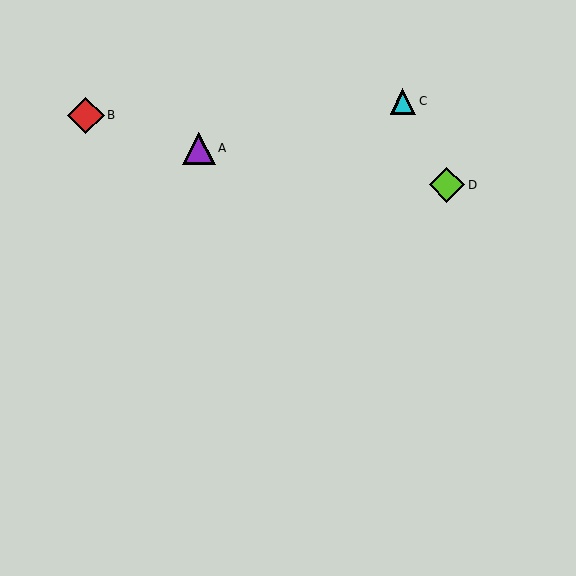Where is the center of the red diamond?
The center of the red diamond is at (86, 115).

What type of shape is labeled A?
Shape A is a purple triangle.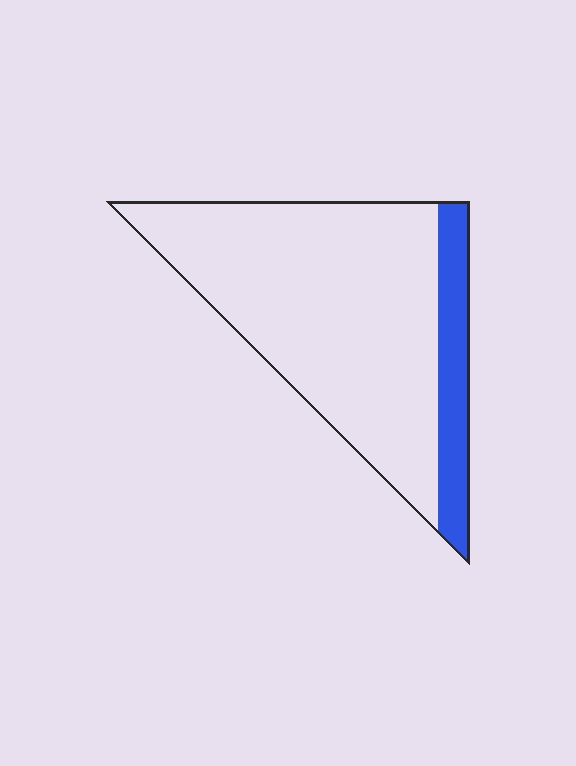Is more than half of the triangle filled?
No.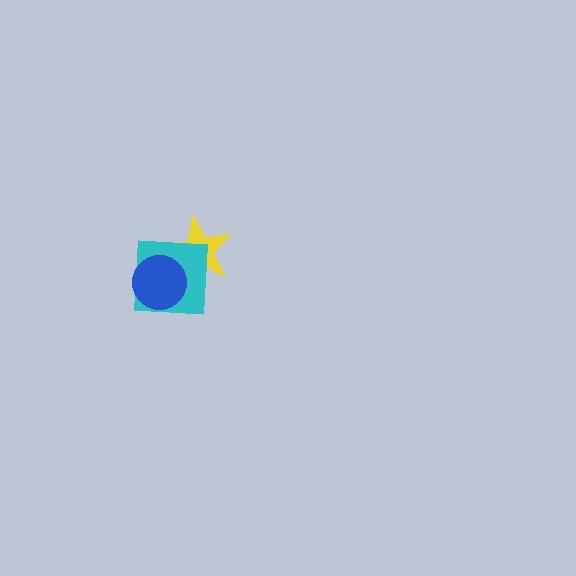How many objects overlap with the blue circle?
2 objects overlap with the blue circle.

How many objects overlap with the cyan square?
2 objects overlap with the cyan square.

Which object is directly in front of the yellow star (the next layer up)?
The cyan square is directly in front of the yellow star.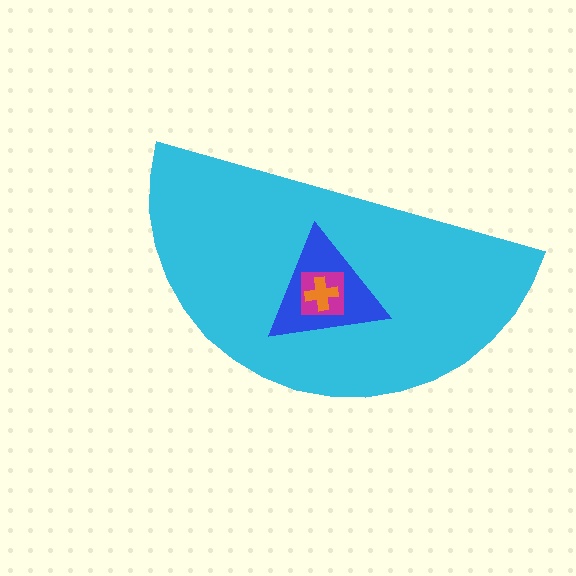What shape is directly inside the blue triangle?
The magenta square.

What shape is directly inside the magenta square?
The orange cross.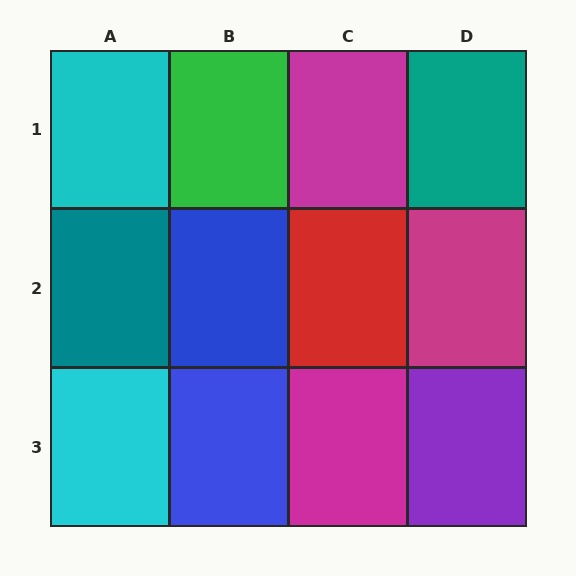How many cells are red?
1 cell is red.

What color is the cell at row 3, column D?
Purple.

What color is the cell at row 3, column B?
Blue.